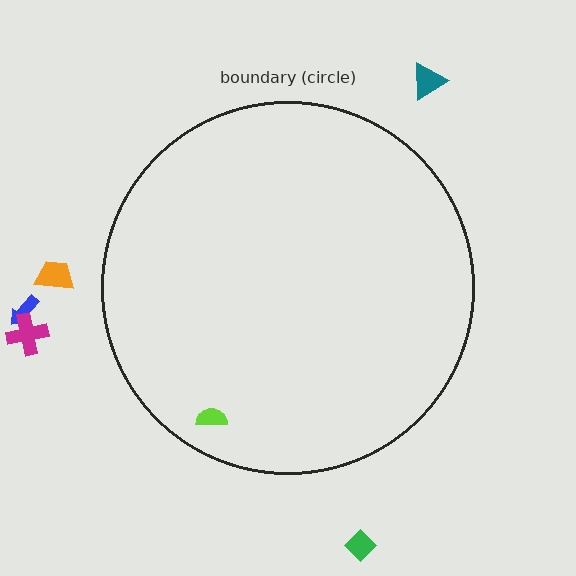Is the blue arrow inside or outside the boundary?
Outside.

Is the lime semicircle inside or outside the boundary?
Inside.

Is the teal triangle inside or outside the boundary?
Outside.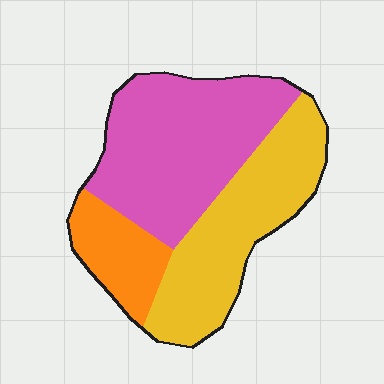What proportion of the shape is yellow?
Yellow takes up about three eighths (3/8) of the shape.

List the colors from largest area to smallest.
From largest to smallest: pink, yellow, orange.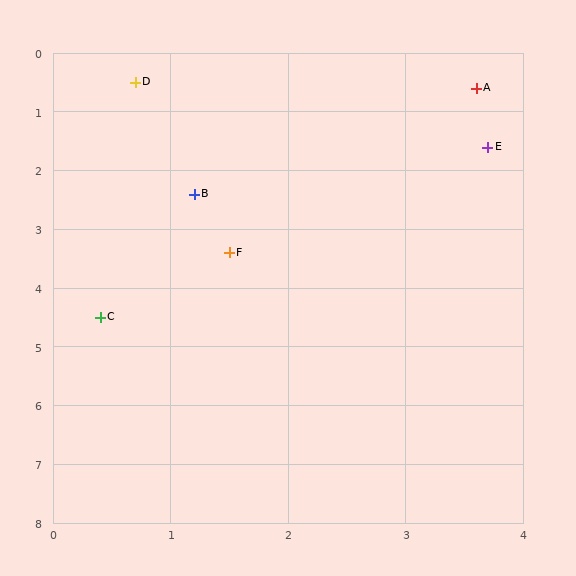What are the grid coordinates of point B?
Point B is at approximately (1.2, 2.4).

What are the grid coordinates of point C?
Point C is at approximately (0.4, 4.5).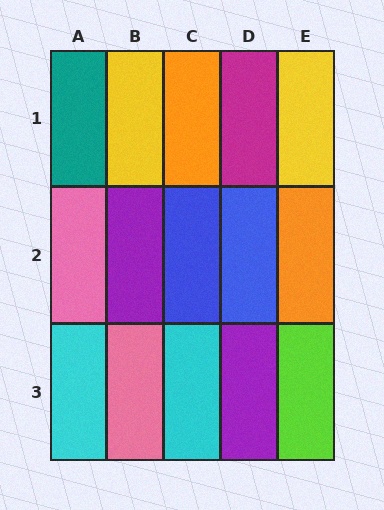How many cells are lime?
1 cell is lime.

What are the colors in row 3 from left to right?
Cyan, pink, cyan, purple, lime.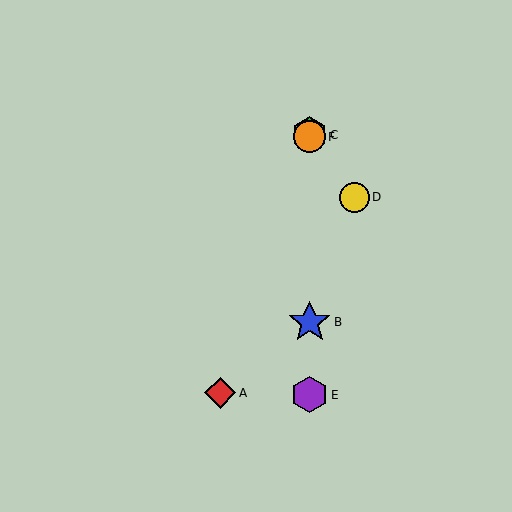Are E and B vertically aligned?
Yes, both are at x≈310.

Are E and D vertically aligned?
No, E is at x≈310 and D is at x≈354.